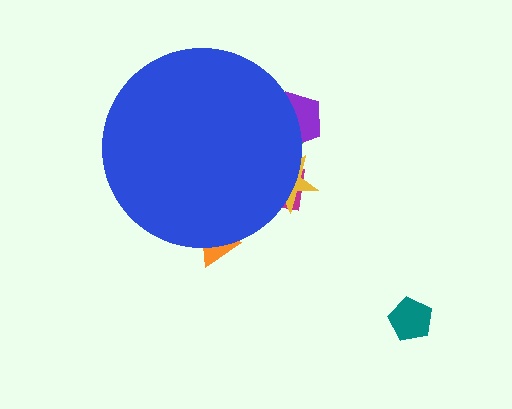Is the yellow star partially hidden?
Yes, the yellow star is partially hidden behind the blue circle.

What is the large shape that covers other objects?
A blue circle.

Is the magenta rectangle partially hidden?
Yes, the magenta rectangle is partially hidden behind the blue circle.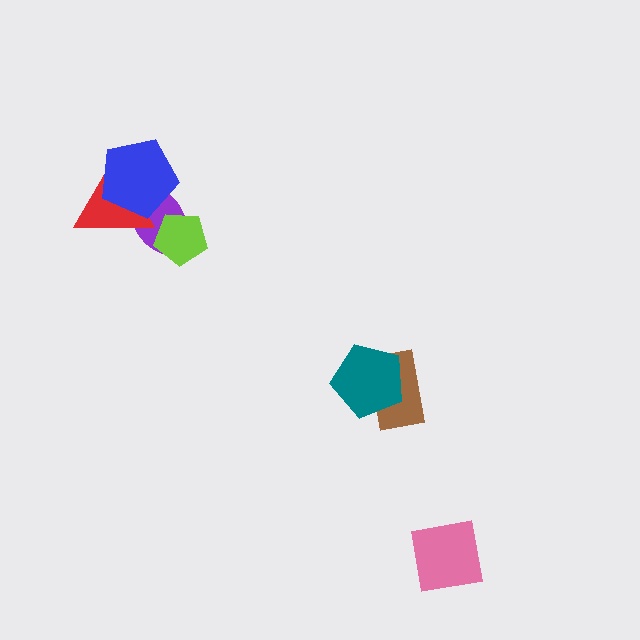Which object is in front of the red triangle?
The blue pentagon is in front of the red triangle.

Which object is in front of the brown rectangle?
The teal pentagon is in front of the brown rectangle.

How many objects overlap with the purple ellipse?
3 objects overlap with the purple ellipse.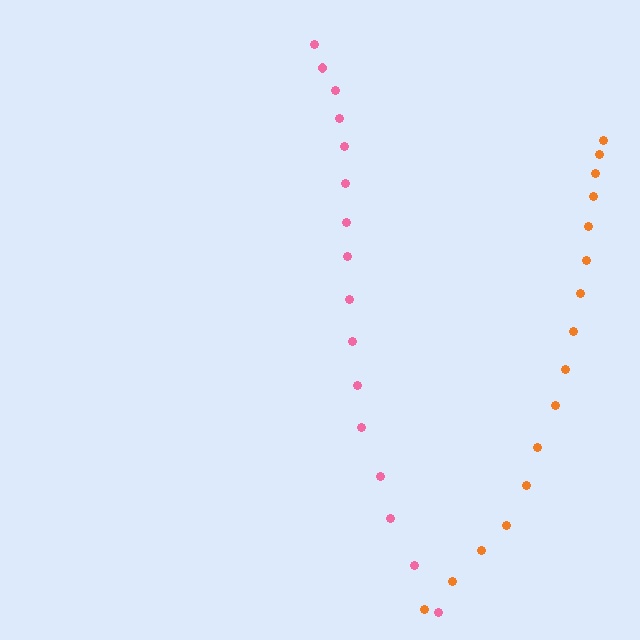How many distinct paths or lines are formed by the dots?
There are 2 distinct paths.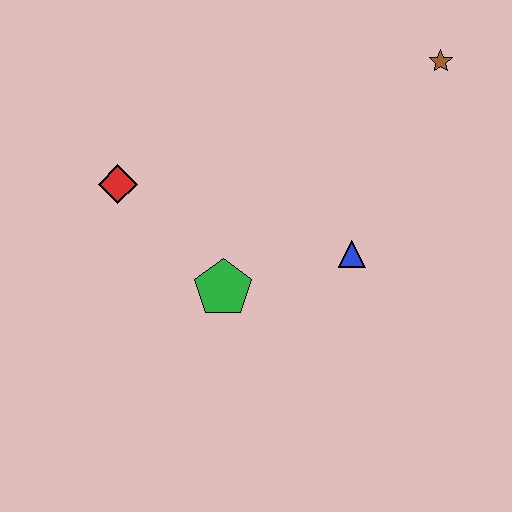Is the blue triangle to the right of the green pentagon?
Yes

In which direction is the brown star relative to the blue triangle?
The brown star is above the blue triangle.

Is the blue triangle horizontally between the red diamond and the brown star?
Yes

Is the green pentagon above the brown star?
No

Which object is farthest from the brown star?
The red diamond is farthest from the brown star.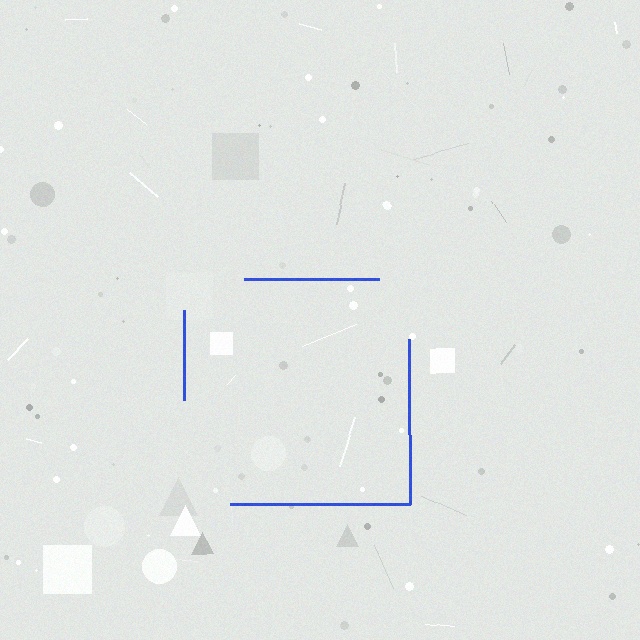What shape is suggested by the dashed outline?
The dashed outline suggests a square.